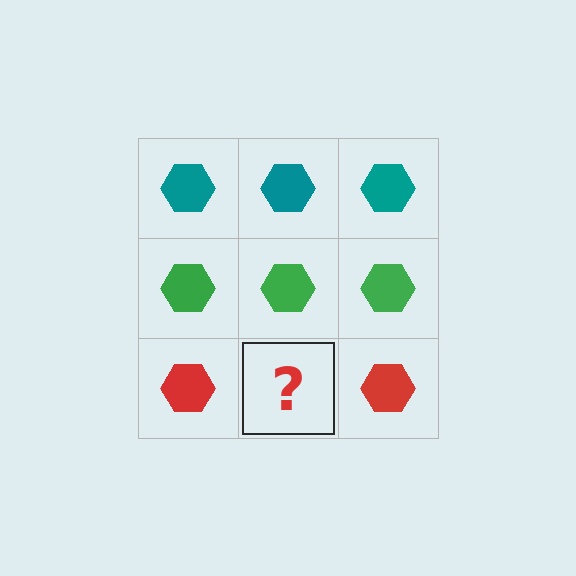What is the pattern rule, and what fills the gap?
The rule is that each row has a consistent color. The gap should be filled with a red hexagon.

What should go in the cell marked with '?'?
The missing cell should contain a red hexagon.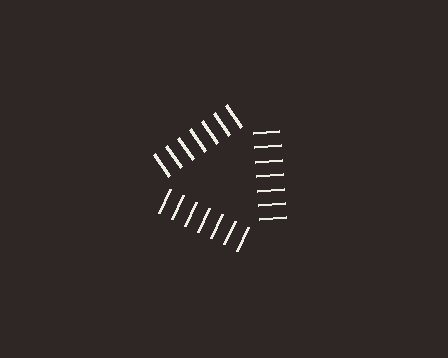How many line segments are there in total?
21 — 7 along each of the 3 edges.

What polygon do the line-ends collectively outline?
An illusory triangle — the line segments terminate on its edges but no continuous stroke is drawn.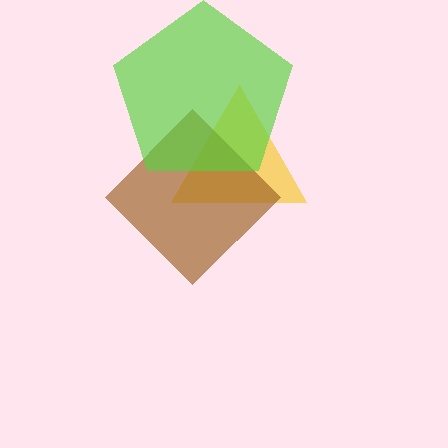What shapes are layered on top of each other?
The layered shapes are: a yellow triangle, a brown diamond, a lime pentagon.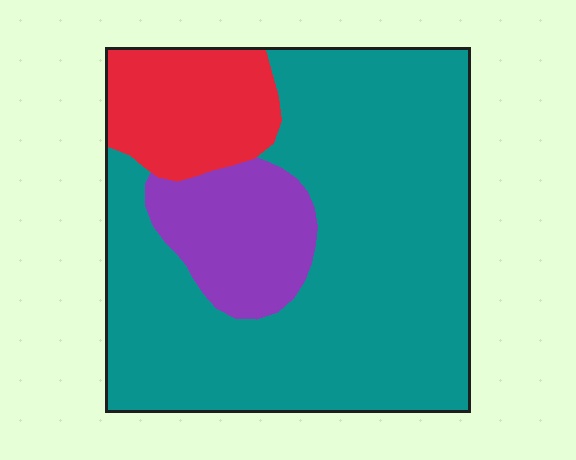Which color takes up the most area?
Teal, at roughly 70%.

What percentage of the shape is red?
Red takes up about one sixth (1/6) of the shape.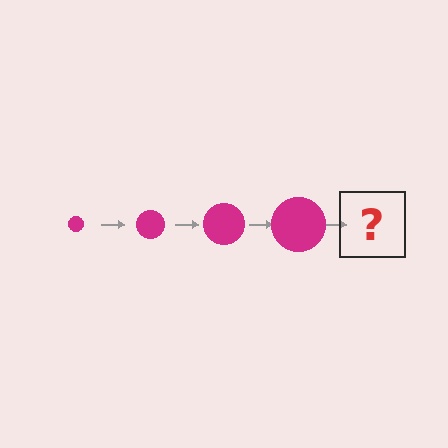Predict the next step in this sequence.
The next step is a magenta circle, larger than the previous one.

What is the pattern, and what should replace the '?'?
The pattern is that the circle gets progressively larger each step. The '?' should be a magenta circle, larger than the previous one.